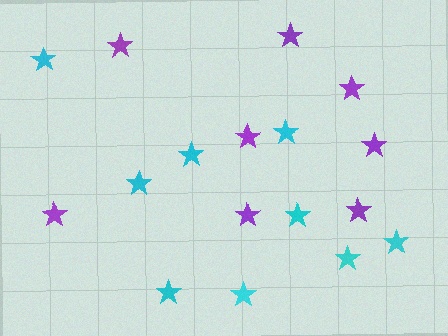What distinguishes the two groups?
There are 2 groups: one group of cyan stars (9) and one group of purple stars (8).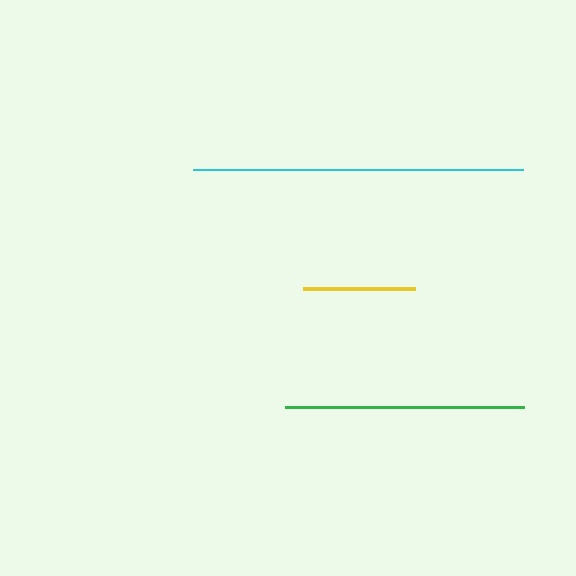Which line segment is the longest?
The cyan line is the longest at approximately 331 pixels.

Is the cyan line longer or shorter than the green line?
The cyan line is longer than the green line.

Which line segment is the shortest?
The yellow line is the shortest at approximately 111 pixels.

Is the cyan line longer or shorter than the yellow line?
The cyan line is longer than the yellow line.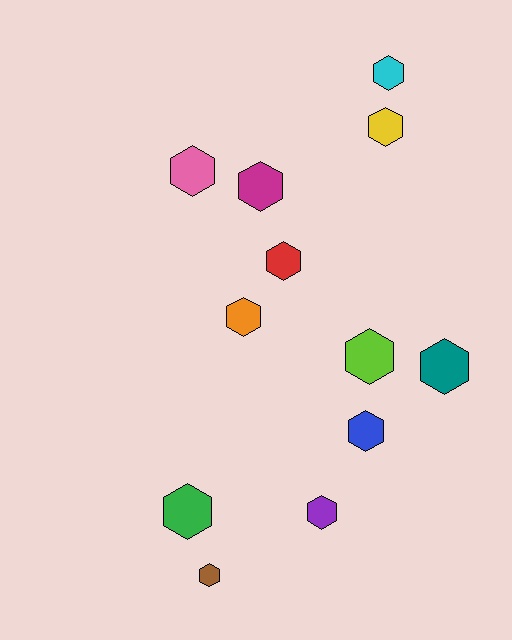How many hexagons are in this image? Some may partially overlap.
There are 12 hexagons.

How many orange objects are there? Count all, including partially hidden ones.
There is 1 orange object.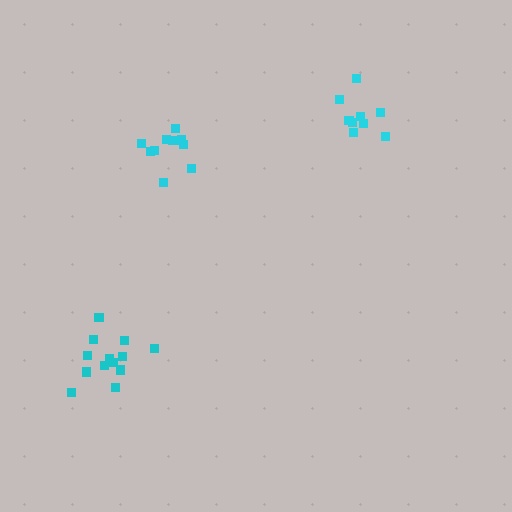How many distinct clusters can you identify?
There are 3 distinct clusters.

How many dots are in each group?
Group 1: 9 dots, Group 2: 10 dots, Group 3: 13 dots (32 total).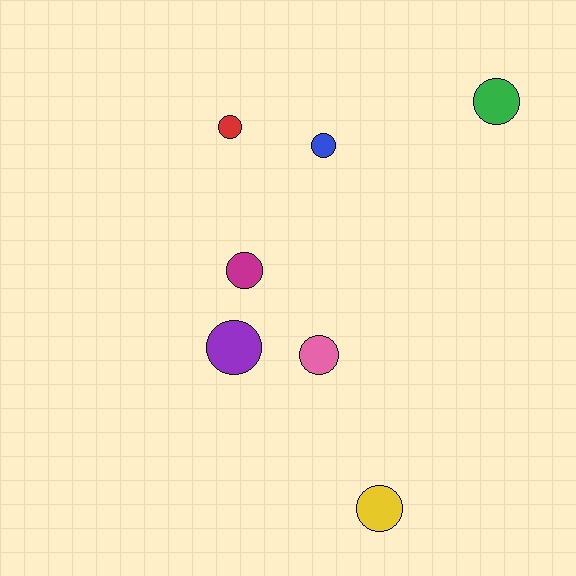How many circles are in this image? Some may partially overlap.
There are 7 circles.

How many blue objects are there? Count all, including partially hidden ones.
There is 1 blue object.